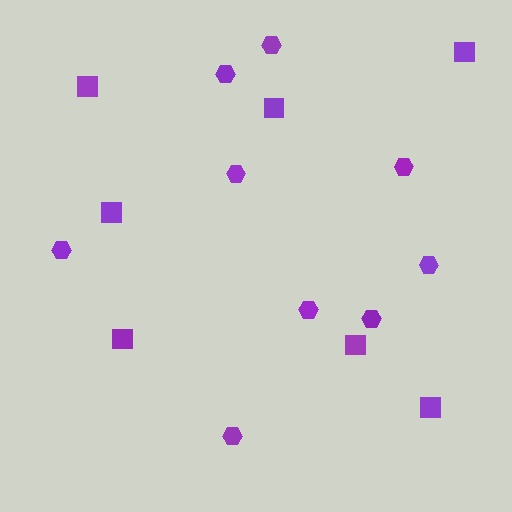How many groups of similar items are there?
There are 2 groups: one group of squares (7) and one group of hexagons (9).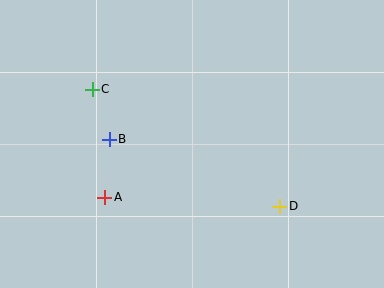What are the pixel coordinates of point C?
Point C is at (92, 89).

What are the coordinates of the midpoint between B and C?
The midpoint between B and C is at (101, 114).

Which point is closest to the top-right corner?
Point D is closest to the top-right corner.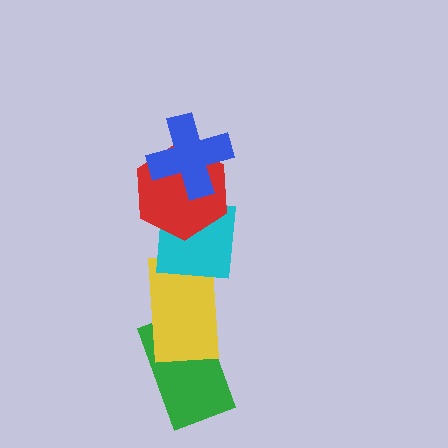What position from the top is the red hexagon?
The red hexagon is 2nd from the top.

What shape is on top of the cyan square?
The red hexagon is on top of the cyan square.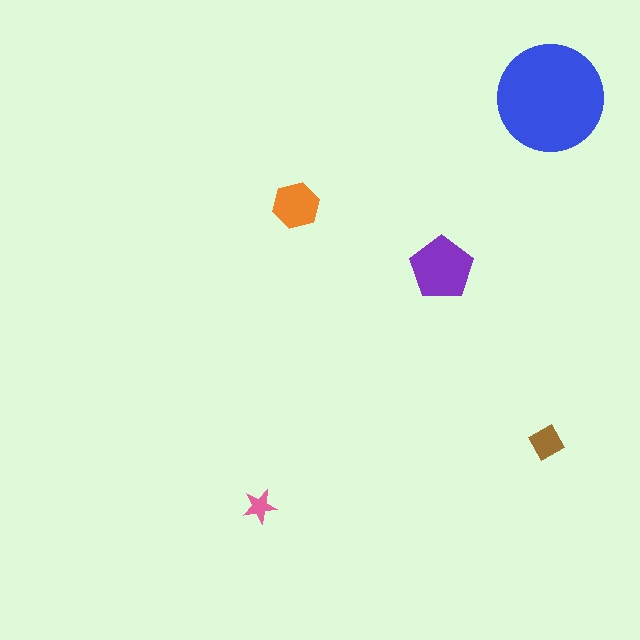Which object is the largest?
The blue circle.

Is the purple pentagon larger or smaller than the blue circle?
Smaller.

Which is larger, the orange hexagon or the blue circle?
The blue circle.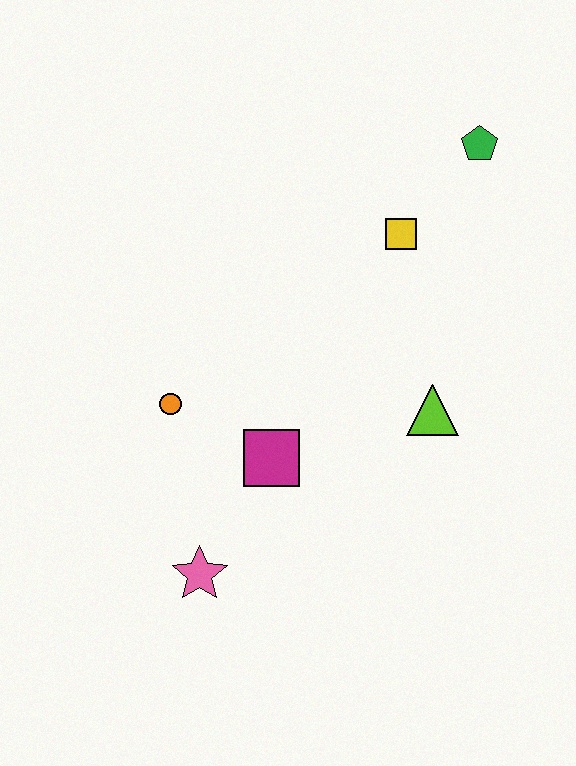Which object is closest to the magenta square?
The orange circle is closest to the magenta square.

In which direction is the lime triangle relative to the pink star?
The lime triangle is to the right of the pink star.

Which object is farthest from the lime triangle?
The pink star is farthest from the lime triangle.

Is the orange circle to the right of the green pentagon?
No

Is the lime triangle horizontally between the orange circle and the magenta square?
No